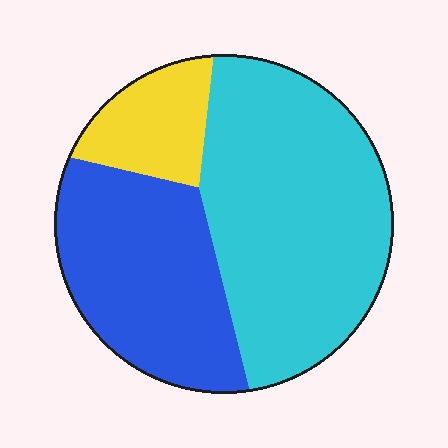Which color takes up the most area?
Cyan, at roughly 50%.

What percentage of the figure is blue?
Blue covers roughly 35% of the figure.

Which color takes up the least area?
Yellow, at roughly 15%.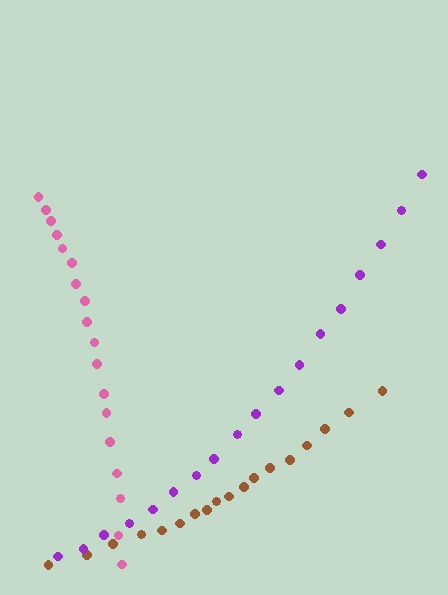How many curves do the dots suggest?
There are 3 distinct paths.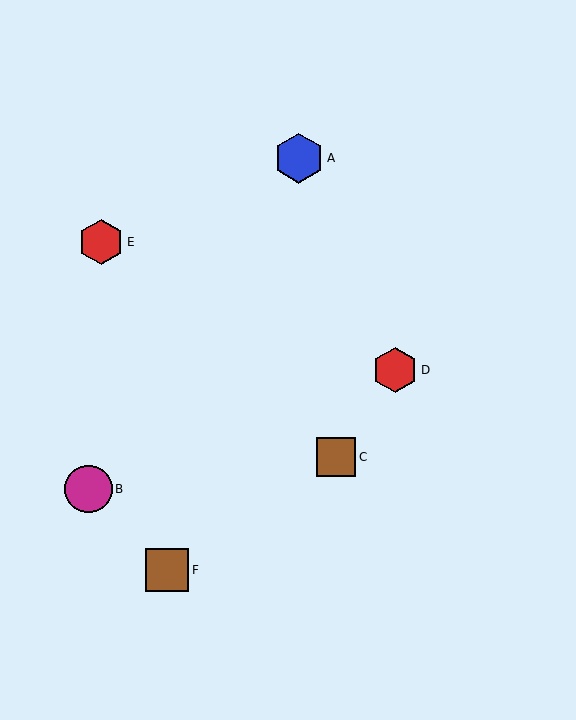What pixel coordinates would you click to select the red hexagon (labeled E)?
Click at (101, 242) to select the red hexagon E.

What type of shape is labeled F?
Shape F is a brown square.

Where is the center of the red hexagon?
The center of the red hexagon is at (395, 370).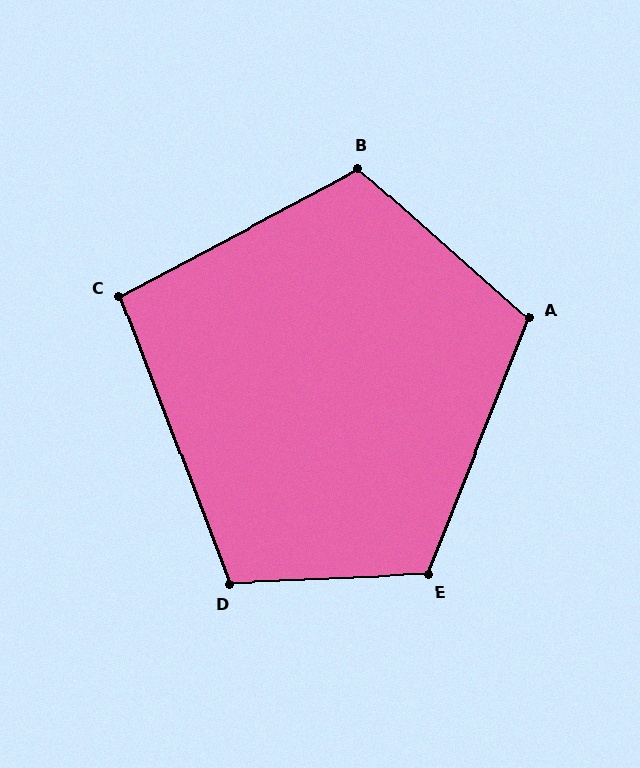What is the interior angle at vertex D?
Approximately 108 degrees (obtuse).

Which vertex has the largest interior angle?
E, at approximately 114 degrees.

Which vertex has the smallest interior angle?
C, at approximately 97 degrees.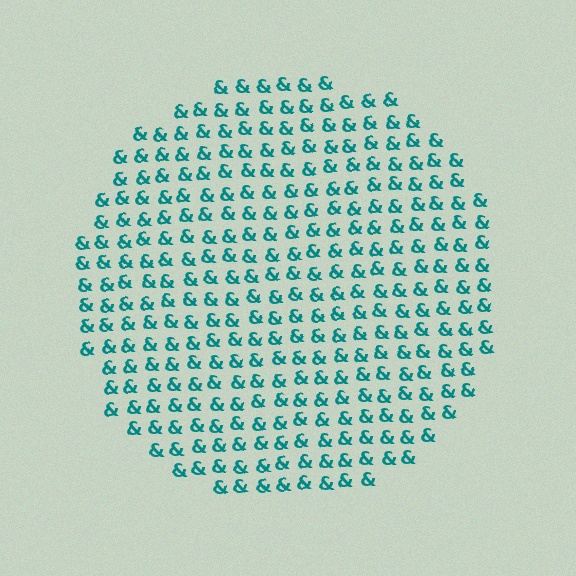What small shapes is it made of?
It is made of small ampersands.